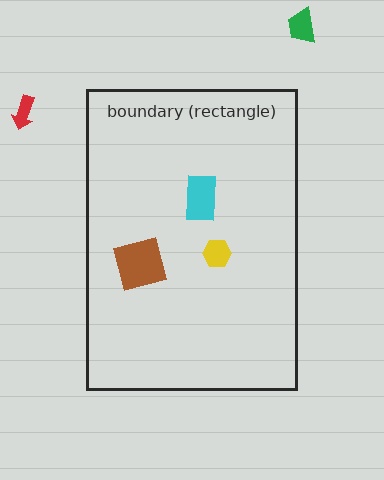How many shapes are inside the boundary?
3 inside, 2 outside.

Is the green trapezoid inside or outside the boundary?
Outside.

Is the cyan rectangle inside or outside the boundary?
Inside.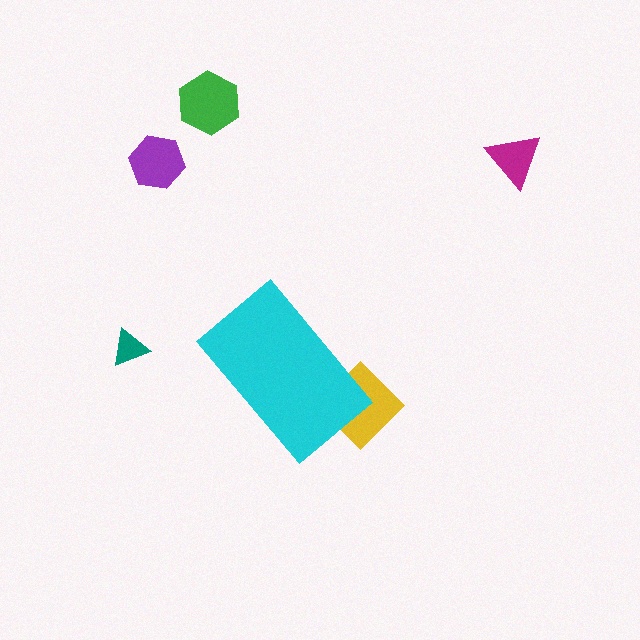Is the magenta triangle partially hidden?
No, the magenta triangle is fully visible.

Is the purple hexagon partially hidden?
No, the purple hexagon is fully visible.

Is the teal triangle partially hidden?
No, the teal triangle is fully visible.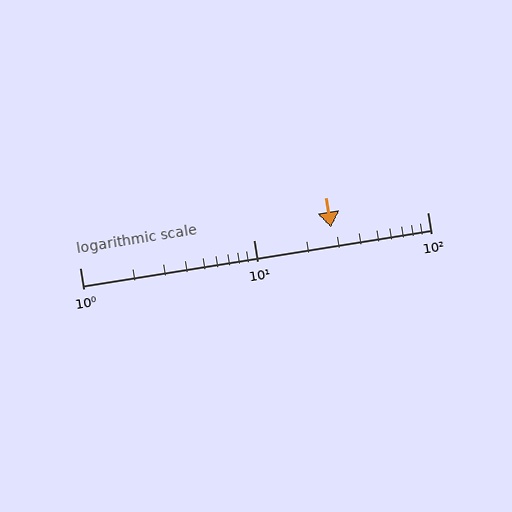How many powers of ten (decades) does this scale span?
The scale spans 2 decades, from 1 to 100.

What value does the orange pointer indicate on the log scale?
The pointer indicates approximately 28.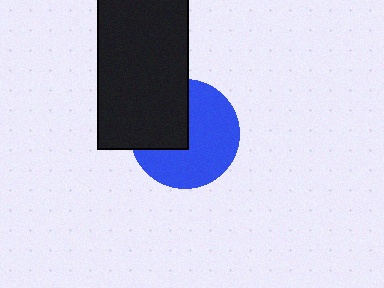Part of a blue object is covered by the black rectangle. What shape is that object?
It is a circle.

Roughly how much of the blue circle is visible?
About half of it is visible (roughly 63%).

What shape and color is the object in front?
The object in front is a black rectangle.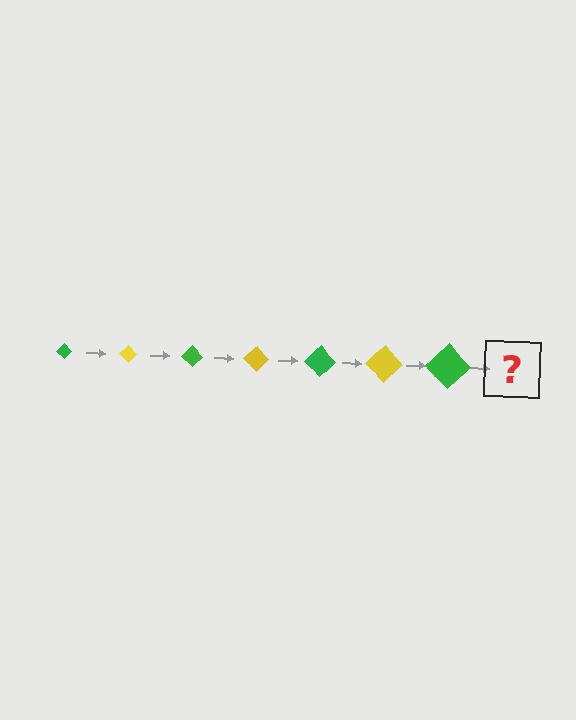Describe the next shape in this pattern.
It should be a yellow diamond, larger than the previous one.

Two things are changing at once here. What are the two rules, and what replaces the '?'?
The two rules are that the diamond grows larger each step and the color cycles through green and yellow. The '?' should be a yellow diamond, larger than the previous one.